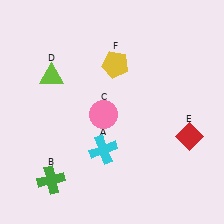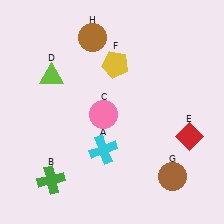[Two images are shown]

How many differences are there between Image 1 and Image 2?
There are 2 differences between the two images.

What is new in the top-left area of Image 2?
A brown circle (H) was added in the top-left area of Image 2.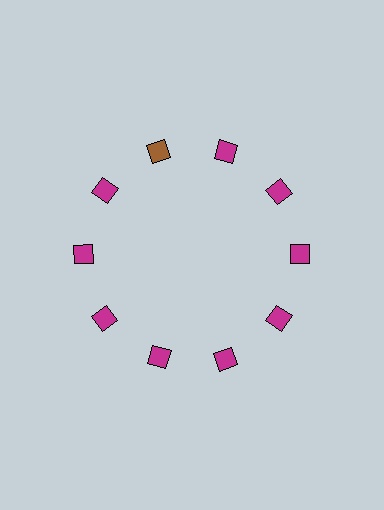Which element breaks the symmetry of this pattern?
The brown diamond at roughly the 11 o'clock position breaks the symmetry. All other shapes are magenta diamonds.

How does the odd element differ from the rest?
It has a different color: brown instead of magenta.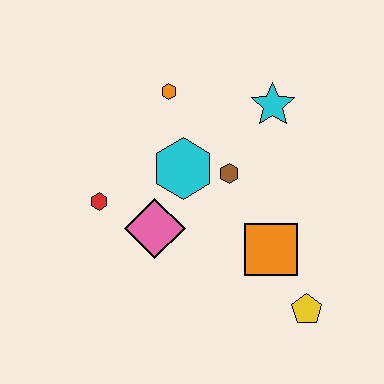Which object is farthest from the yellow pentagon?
The orange hexagon is farthest from the yellow pentagon.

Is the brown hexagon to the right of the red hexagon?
Yes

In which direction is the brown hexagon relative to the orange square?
The brown hexagon is above the orange square.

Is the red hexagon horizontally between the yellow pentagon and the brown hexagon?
No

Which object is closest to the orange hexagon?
The cyan hexagon is closest to the orange hexagon.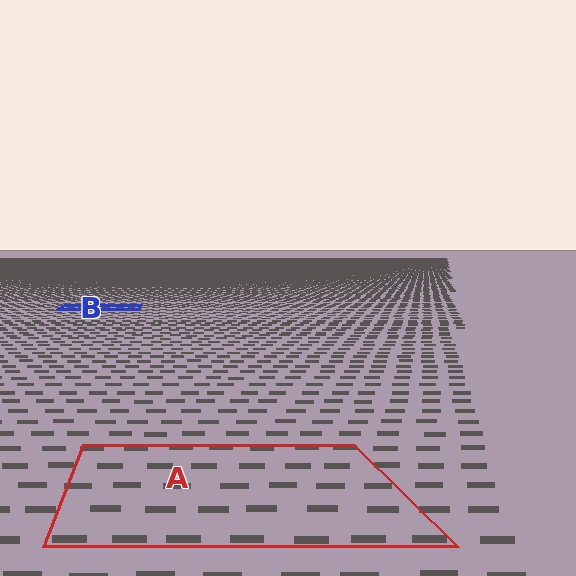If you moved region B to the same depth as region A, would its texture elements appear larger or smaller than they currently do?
They would appear larger. At a closer depth, the same texture elements are projected at a bigger on-screen size.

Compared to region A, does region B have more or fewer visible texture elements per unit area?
Region B has more texture elements per unit area — they are packed more densely because it is farther away.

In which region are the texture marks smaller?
The texture marks are smaller in region B, because it is farther away.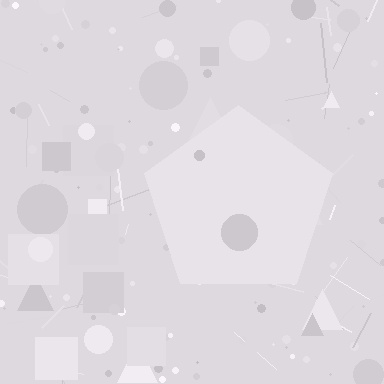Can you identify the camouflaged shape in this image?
The camouflaged shape is a pentagon.